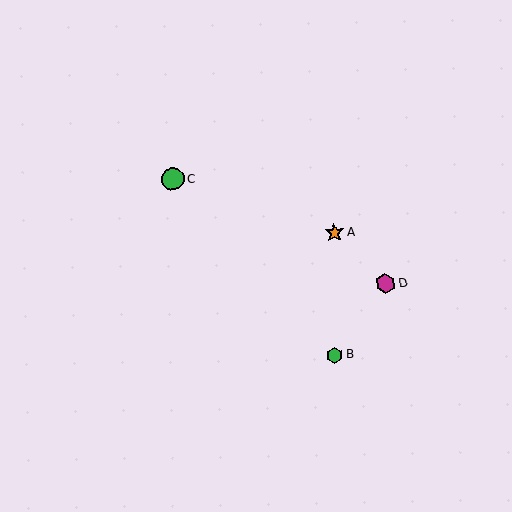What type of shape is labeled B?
Shape B is a green hexagon.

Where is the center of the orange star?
The center of the orange star is at (334, 232).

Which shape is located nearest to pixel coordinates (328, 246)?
The orange star (labeled A) at (334, 232) is nearest to that location.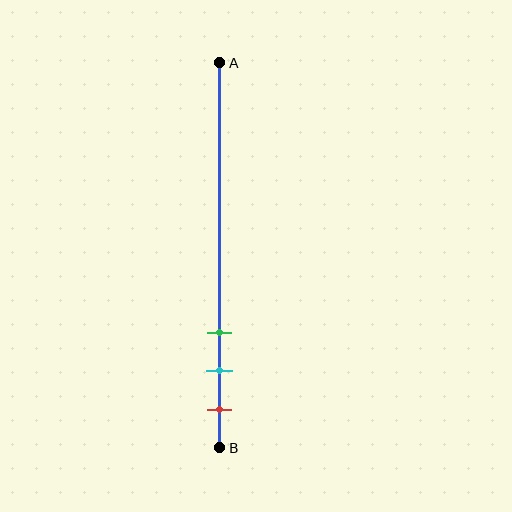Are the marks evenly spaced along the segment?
Yes, the marks are approximately evenly spaced.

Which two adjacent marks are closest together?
The cyan and red marks are the closest adjacent pair.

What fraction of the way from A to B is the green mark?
The green mark is approximately 70% (0.7) of the way from A to B.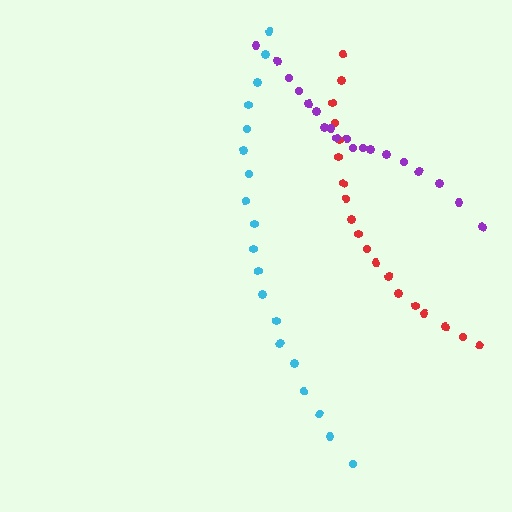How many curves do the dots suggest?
There are 3 distinct paths.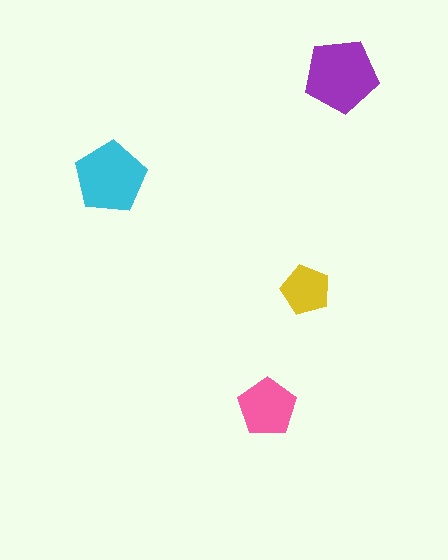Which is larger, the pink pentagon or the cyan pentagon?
The cyan one.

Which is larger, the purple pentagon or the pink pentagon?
The purple one.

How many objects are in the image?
There are 4 objects in the image.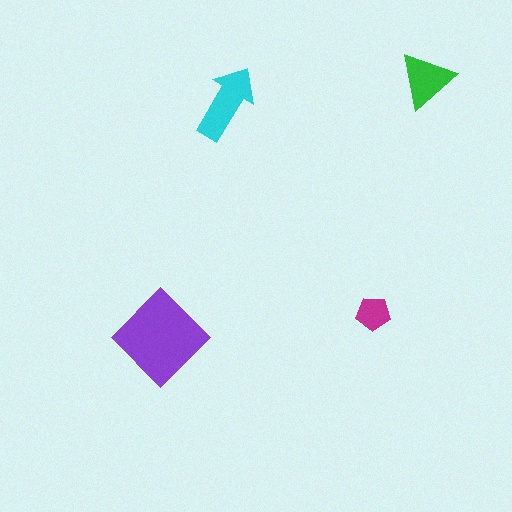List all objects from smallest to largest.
The magenta pentagon, the green triangle, the cyan arrow, the purple diamond.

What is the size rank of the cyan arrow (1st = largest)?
2nd.